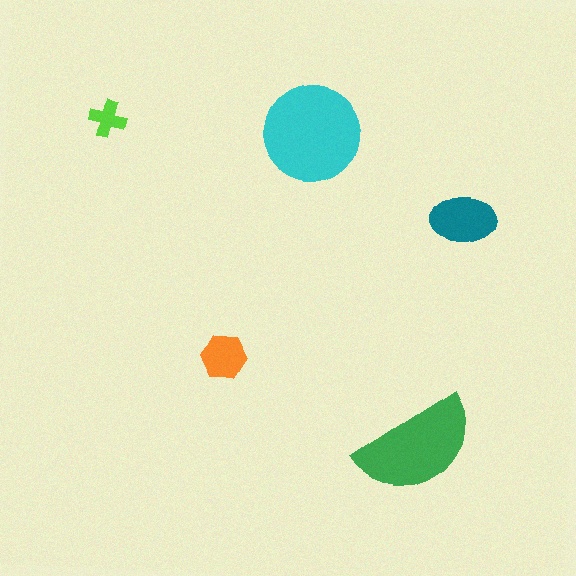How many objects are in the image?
There are 5 objects in the image.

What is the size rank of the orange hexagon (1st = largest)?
4th.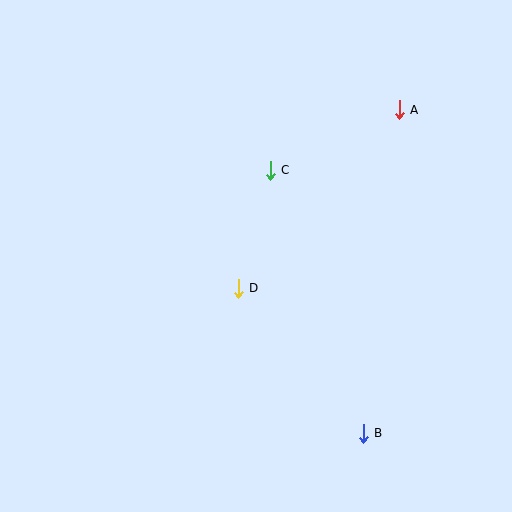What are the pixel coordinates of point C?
Point C is at (270, 170).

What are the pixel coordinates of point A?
Point A is at (399, 110).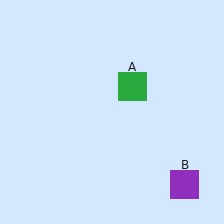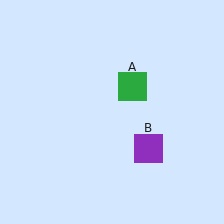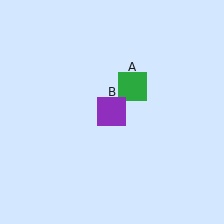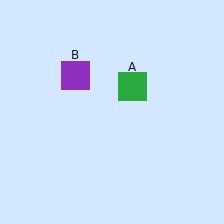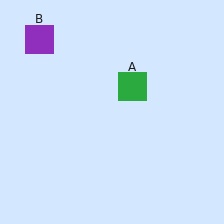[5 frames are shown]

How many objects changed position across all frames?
1 object changed position: purple square (object B).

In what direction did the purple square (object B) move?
The purple square (object B) moved up and to the left.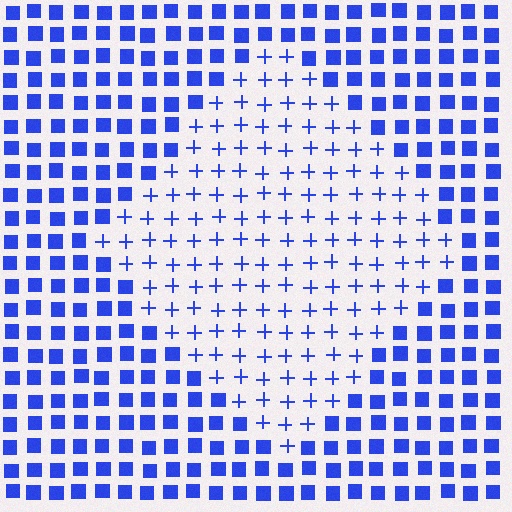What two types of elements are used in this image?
The image uses plus signs inside the diamond region and squares outside it.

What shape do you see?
I see a diamond.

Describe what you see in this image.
The image is filled with small blue elements arranged in a uniform grid. A diamond-shaped region contains plus signs, while the surrounding area contains squares. The boundary is defined purely by the change in element shape.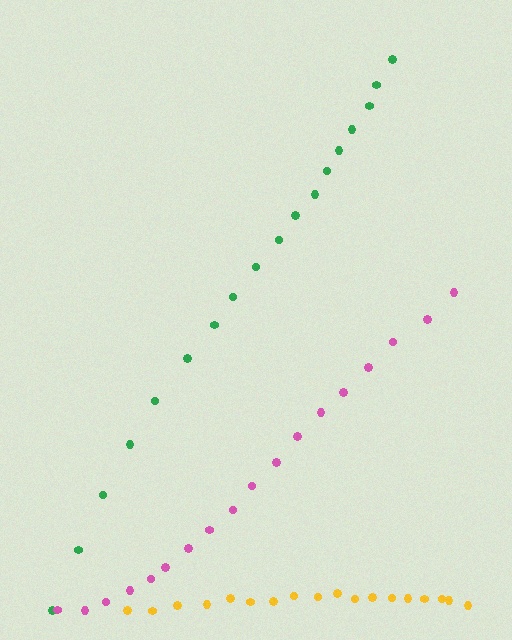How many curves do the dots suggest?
There are 3 distinct paths.